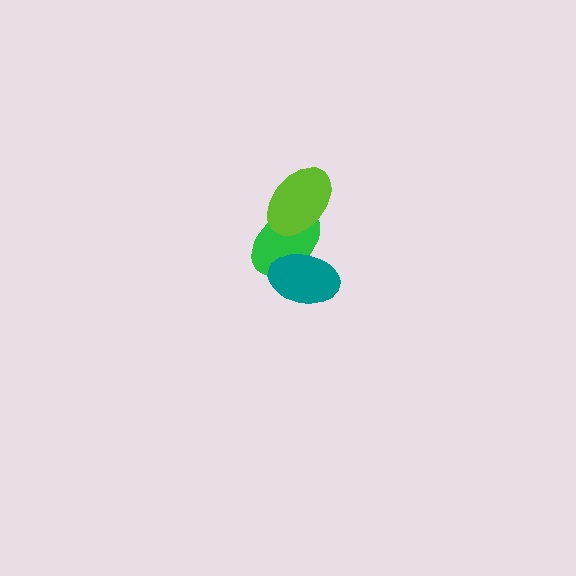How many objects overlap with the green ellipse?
2 objects overlap with the green ellipse.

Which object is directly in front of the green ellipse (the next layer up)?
The teal ellipse is directly in front of the green ellipse.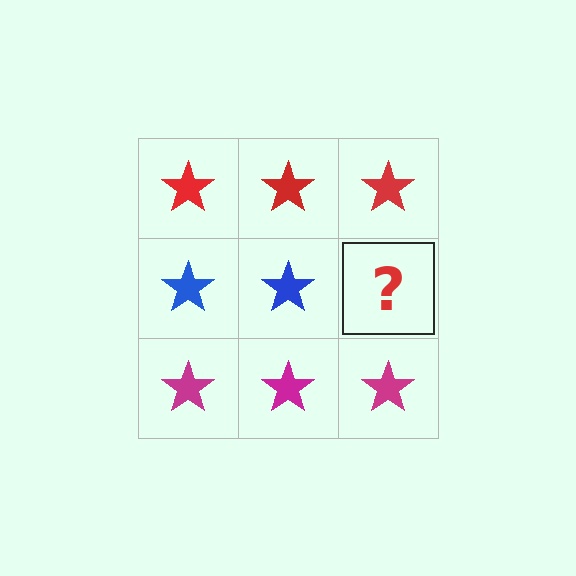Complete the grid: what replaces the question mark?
The question mark should be replaced with a blue star.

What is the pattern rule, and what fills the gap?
The rule is that each row has a consistent color. The gap should be filled with a blue star.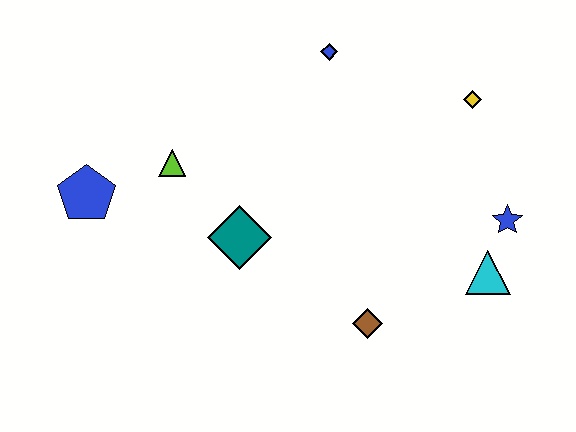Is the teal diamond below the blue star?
Yes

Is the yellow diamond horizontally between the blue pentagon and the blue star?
Yes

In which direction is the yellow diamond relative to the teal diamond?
The yellow diamond is to the right of the teal diamond.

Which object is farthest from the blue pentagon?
The blue star is farthest from the blue pentagon.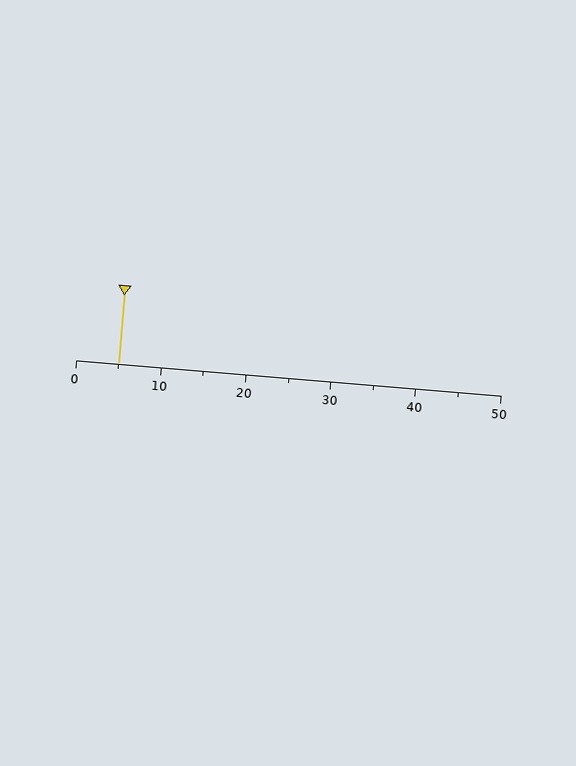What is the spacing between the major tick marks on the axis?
The major ticks are spaced 10 apart.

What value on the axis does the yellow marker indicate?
The marker indicates approximately 5.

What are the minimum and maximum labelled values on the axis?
The axis runs from 0 to 50.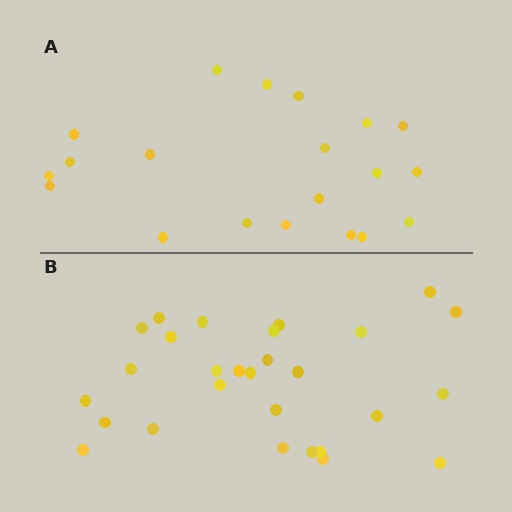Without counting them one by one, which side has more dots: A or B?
Region B (the bottom region) has more dots.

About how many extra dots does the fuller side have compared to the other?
Region B has roughly 8 or so more dots than region A.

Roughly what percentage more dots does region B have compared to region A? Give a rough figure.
About 40% more.